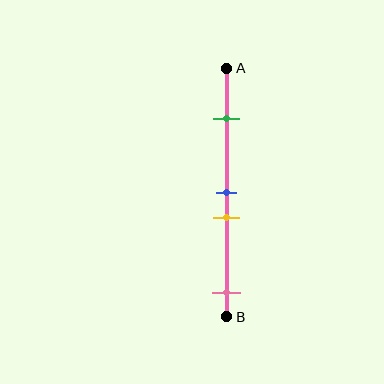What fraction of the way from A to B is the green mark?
The green mark is approximately 20% (0.2) of the way from A to B.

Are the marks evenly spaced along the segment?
No, the marks are not evenly spaced.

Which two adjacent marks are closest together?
The blue and yellow marks are the closest adjacent pair.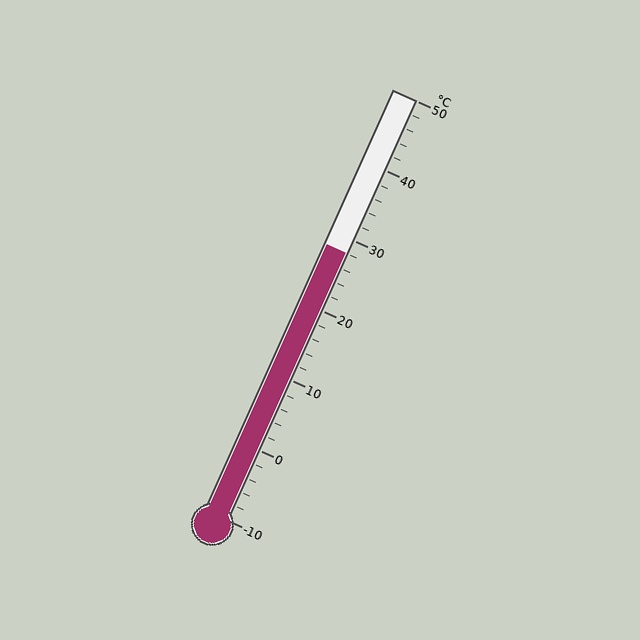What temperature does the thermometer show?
The thermometer shows approximately 28°C.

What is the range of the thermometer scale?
The thermometer scale ranges from -10°C to 50°C.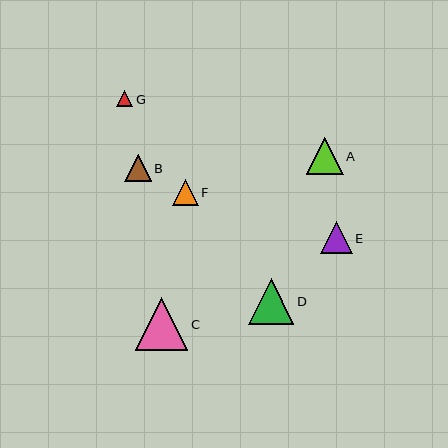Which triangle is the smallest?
Triangle G is the smallest with a size of approximately 16 pixels.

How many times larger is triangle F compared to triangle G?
Triangle F is approximately 1.6 times the size of triangle G.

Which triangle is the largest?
Triangle C is the largest with a size of approximately 53 pixels.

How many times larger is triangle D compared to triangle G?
Triangle D is approximately 2.8 times the size of triangle G.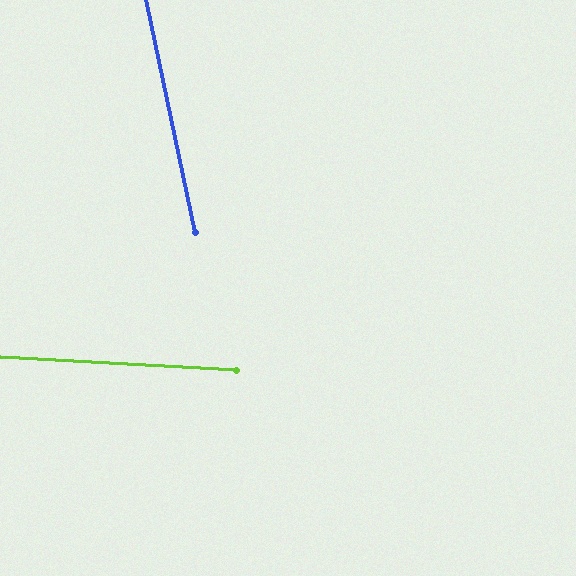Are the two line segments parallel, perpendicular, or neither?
Neither parallel nor perpendicular — they differ by about 75°.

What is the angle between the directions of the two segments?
Approximately 75 degrees.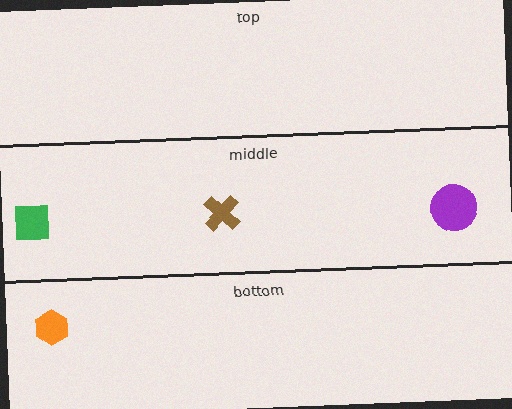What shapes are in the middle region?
The purple circle, the green square, the brown cross.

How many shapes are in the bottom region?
1.